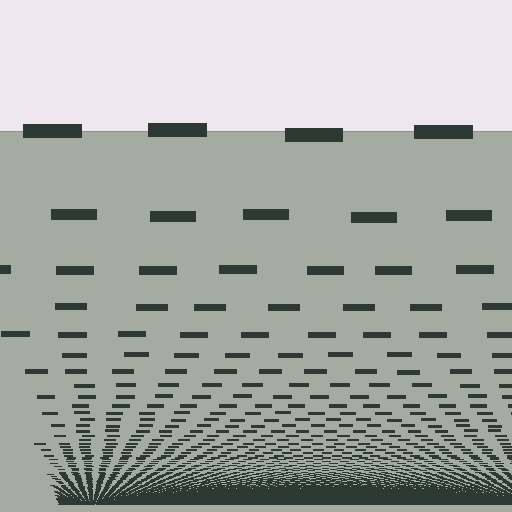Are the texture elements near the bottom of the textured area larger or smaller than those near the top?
Smaller. The gradient is inverted — elements near the bottom are smaller and denser.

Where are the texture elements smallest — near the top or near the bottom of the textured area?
Near the bottom.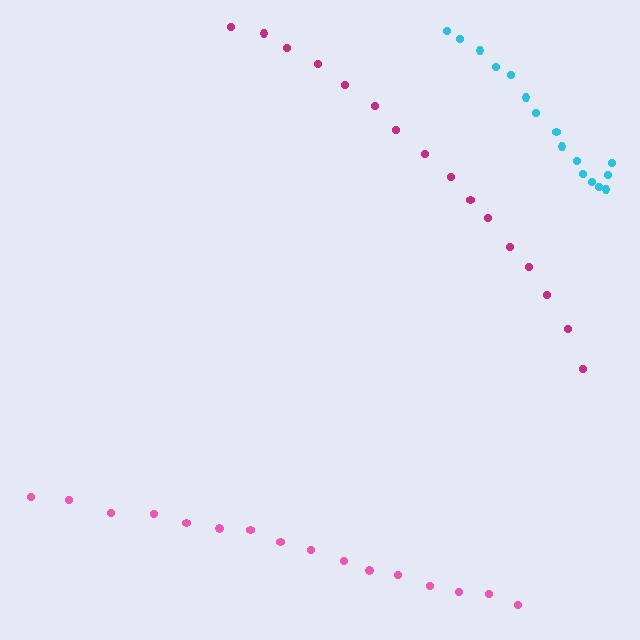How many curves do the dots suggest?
There are 3 distinct paths.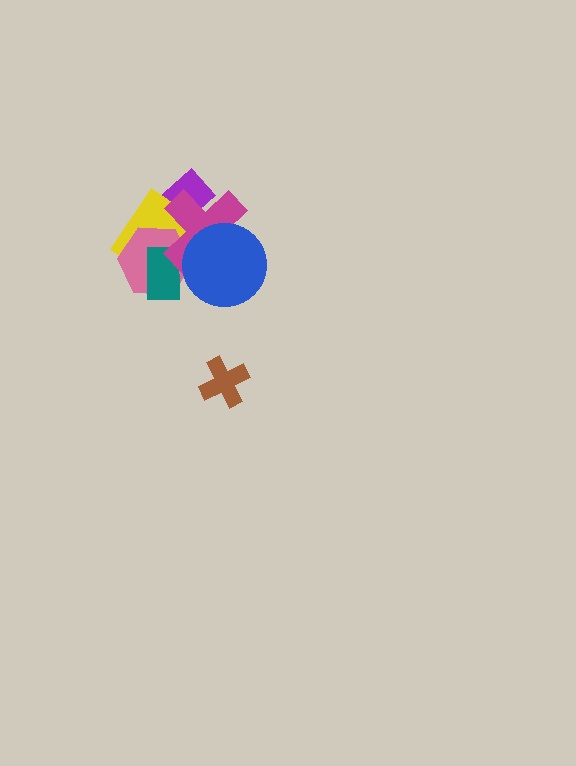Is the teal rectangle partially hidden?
Yes, it is partially covered by another shape.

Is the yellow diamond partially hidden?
Yes, it is partially covered by another shape.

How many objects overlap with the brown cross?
0 objects overlap with the brown cross.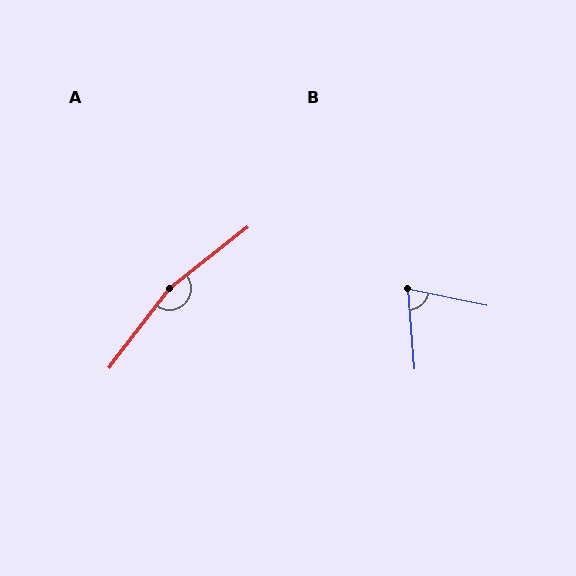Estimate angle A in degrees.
Approximately 165 degrees.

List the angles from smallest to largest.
B (74°), A (165°).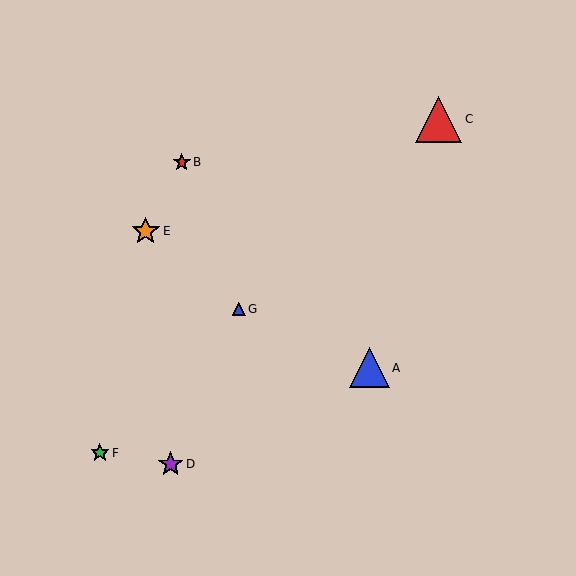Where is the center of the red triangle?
The center of the red triangle is at (439, 119).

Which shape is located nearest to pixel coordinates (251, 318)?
The blue triangle (labeled G) at (239, 309) is nearest to that location.